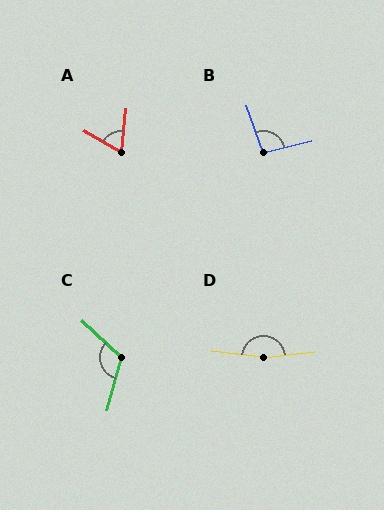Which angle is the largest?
D, at approximately 166 degrees.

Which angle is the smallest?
A, at approximately 66 degrees.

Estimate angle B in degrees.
Approximately 95 degrees.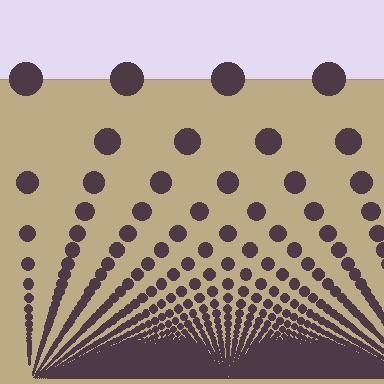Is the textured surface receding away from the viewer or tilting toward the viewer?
The surface appears to tilt toward the viewer. Texture elements get larger and sparser toward the top.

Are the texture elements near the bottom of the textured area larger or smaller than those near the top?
Smaller. The gradient is inverted — elements near the bottom are smaller and denser.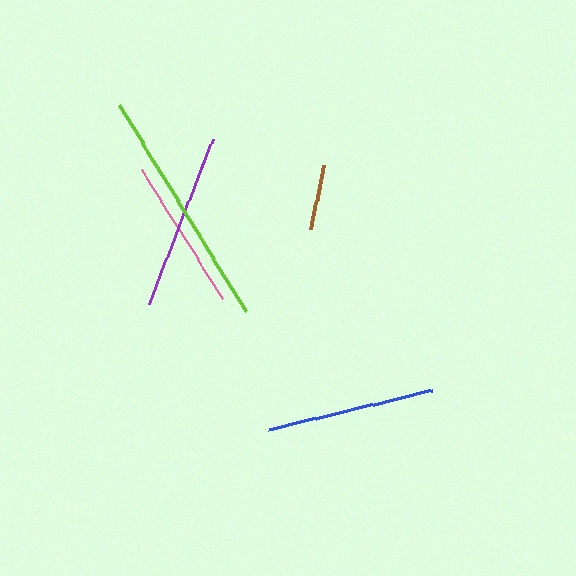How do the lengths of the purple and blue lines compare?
The purple and blue lines are approximately the same length.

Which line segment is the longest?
The lime line is the longest at approximately 242 pixels.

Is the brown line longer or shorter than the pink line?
The pink line is longer than the brown line.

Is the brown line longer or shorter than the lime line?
The lime line is longer than the brown line.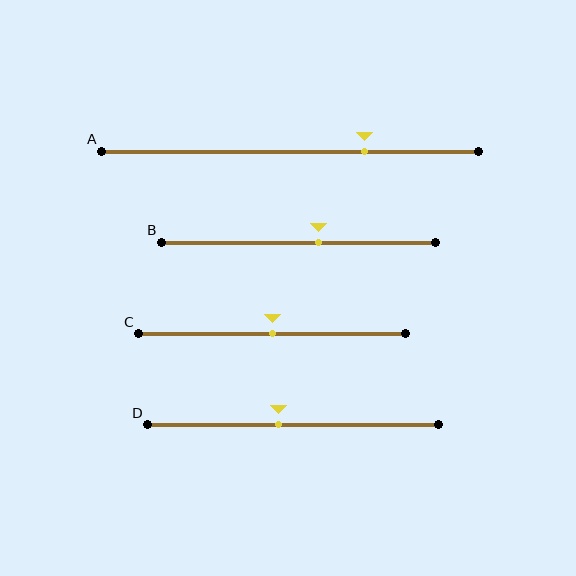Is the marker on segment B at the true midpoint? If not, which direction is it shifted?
No, the marker on segment B is shifted to the right by about 7% of the segment length.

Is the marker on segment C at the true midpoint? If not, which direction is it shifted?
Yes, the marker on segment C is at the true midpoint.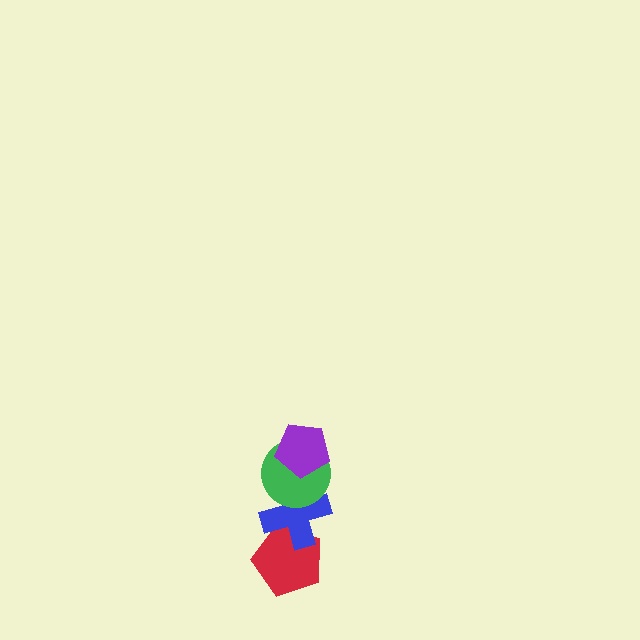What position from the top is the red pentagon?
The red pentagon is 4th from the top.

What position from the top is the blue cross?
The blue cross is 3rd from the top.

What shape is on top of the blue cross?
The green circle is on top of the blue cross.